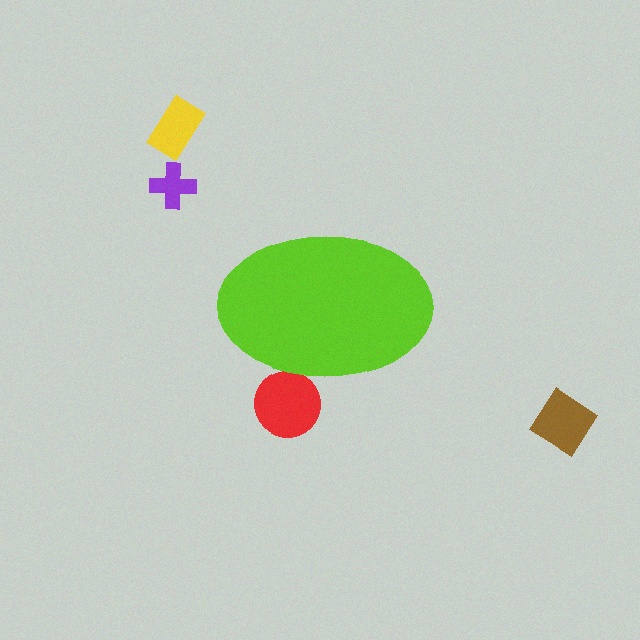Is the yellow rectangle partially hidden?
No, the yellow rectangle is fully visible.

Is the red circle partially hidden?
Yes, the red circle is partially hidden behind the lime ellipse.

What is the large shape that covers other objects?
A lime ellipse.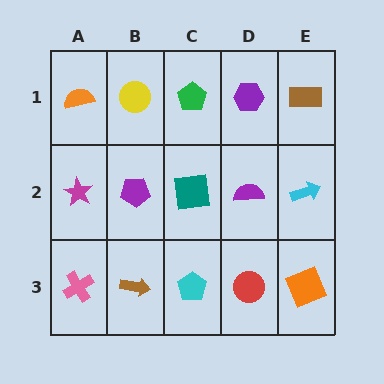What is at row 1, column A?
An orange semicircle.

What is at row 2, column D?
A purple semicircle.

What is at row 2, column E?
A cyan arrow.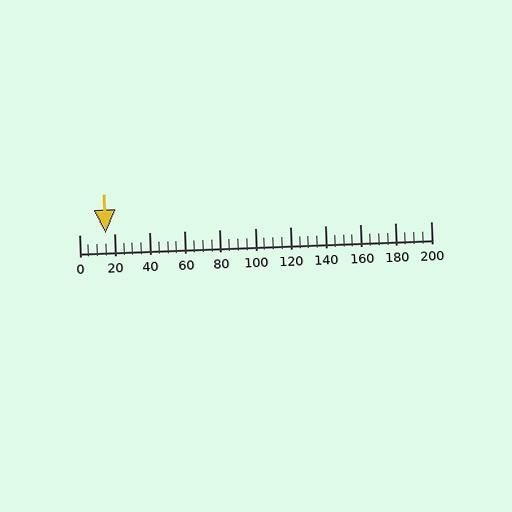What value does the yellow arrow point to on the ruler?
The yellow arrow points to approximately 15.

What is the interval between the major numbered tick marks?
The major tick marks are spaced 20 units apart.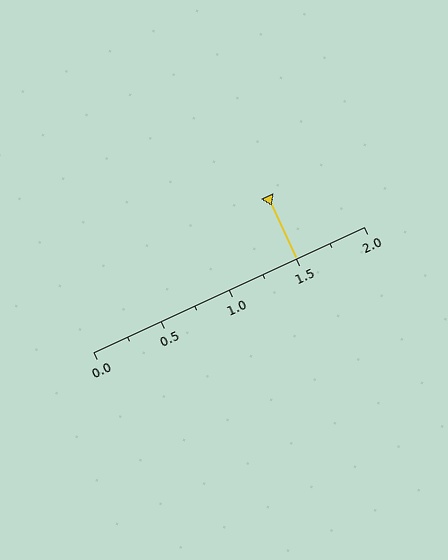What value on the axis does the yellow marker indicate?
The marker indicates approximately 1.5.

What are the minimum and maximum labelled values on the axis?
The axis runs from 0.0 to 2.0.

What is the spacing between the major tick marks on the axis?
The major ticks are spaced 0.5 apart.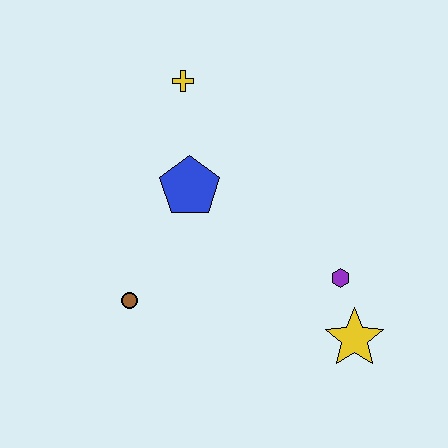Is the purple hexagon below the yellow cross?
Yes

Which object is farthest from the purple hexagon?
The yellow cross is farthest from the purple hexagon.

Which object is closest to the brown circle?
The blue pentagon is closest to the brown circle.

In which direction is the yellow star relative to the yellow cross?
The yellow star is below the yellow cross.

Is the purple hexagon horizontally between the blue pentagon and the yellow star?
Yes